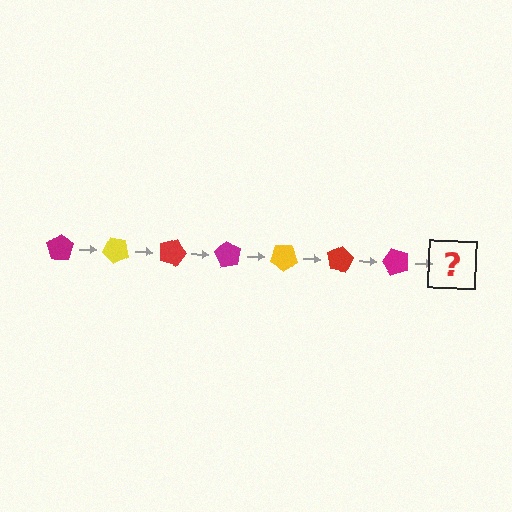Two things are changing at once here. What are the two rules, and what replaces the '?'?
The two rules are that it rotates 45 degrees each step and the color cycles through magenta, yellow, and red. The '?' should be a yellow pentagon, rotated 315 degrees from the start.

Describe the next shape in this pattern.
It should be a yellow pentagon, rotated 315 degrees from the start.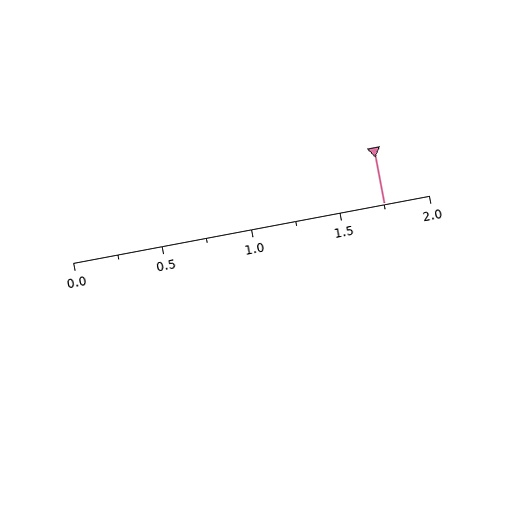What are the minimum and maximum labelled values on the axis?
The axis runs from 0.0 to 2.0.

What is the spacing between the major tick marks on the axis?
The major ticks are spaced 0.5 apart.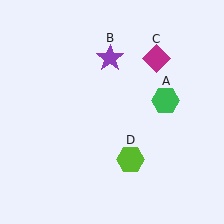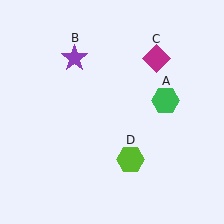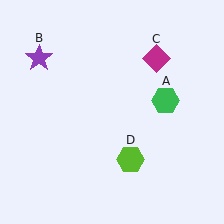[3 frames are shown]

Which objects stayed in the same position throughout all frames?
Green hexagon (object A) and magenta diamond (object C) and lime hexagon (object D) remained stationary.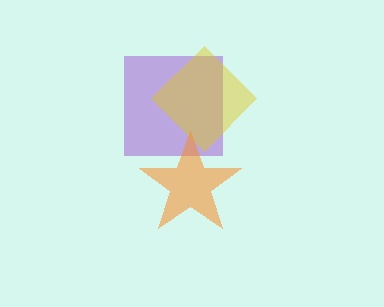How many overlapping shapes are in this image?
There are 3 overlapping shapes in the image.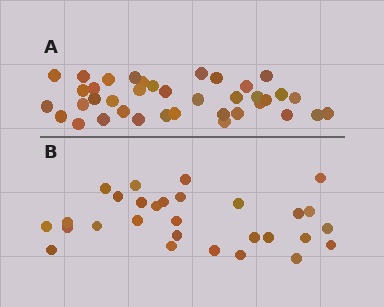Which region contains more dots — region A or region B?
Region A (the top region) has more dots.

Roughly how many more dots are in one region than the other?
Region A has roughly 8 or so more dots than region B.